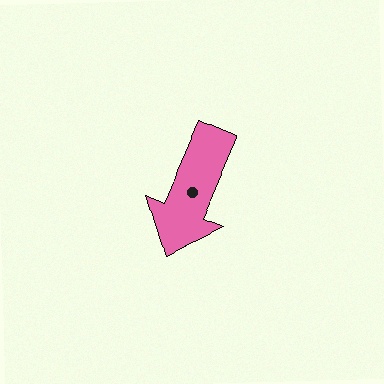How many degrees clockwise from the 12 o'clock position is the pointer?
Approximately 203 degrees.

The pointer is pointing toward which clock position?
Roughly 7 o'clock.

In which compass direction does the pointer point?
Southwest.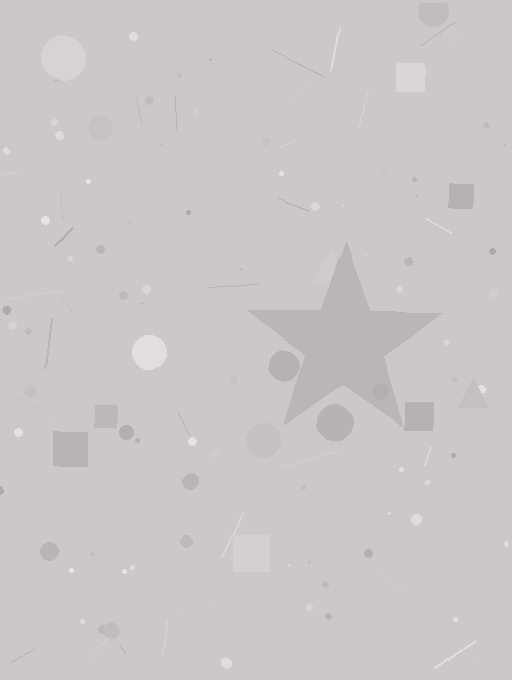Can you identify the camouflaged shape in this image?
The camouflaged shape is a star.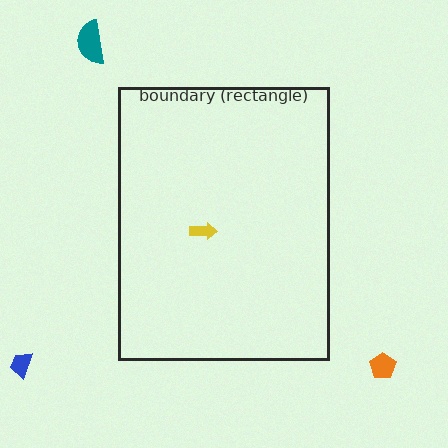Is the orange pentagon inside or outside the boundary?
Outside.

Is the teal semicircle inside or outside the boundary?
Outside.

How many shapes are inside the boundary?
1 inside, 3 outside.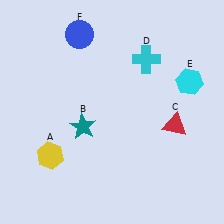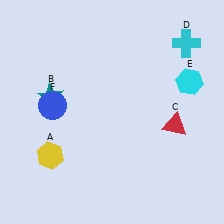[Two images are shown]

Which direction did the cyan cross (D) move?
The cyan cross (D) moved right.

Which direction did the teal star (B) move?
The teal star (B) moved left.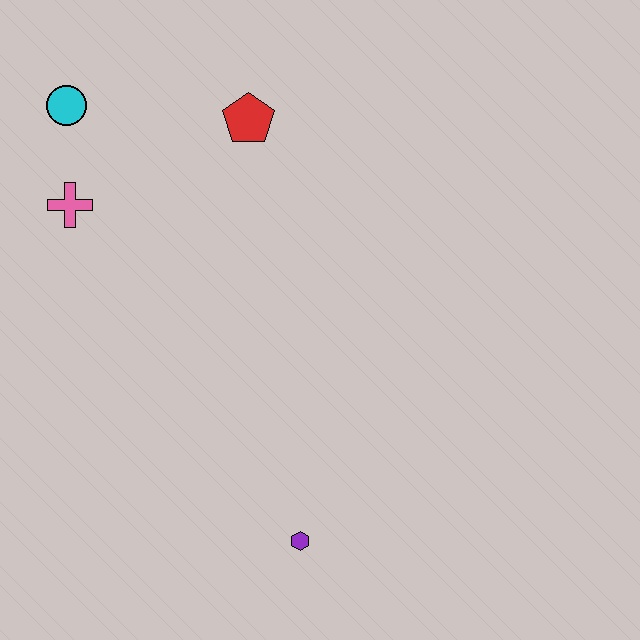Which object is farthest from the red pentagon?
The purple hexagon is farthest from the red pentagon.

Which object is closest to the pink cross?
The cyan circle is closest to the pink cross.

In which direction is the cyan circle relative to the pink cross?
The cyan circle is above the pink cross.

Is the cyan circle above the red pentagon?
Yes